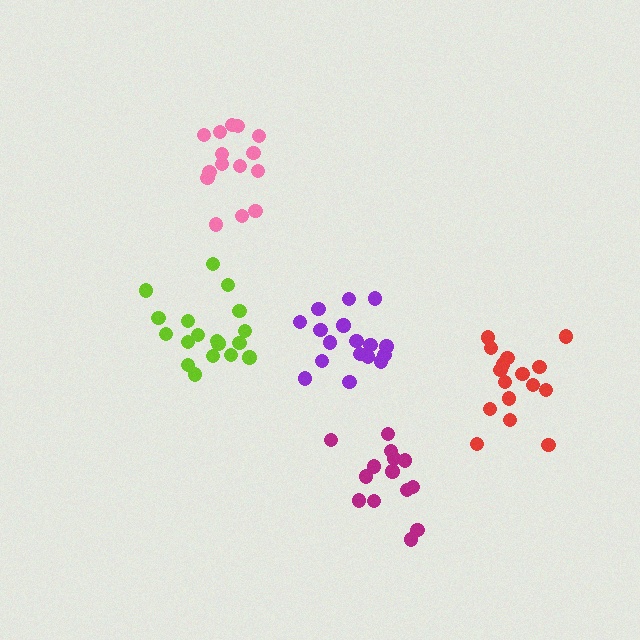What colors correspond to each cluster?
The clusters are colored: red, pink, purple, magenta, lime.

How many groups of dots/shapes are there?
There are 5 groups.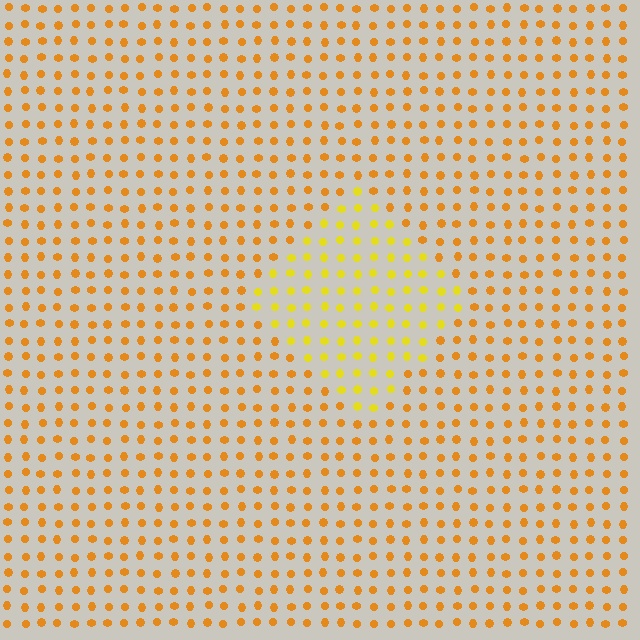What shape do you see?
I see a diamond.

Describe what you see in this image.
The image is filled with small orange elements in a uniform arrangement. A diamond-shaped region is visible where the elements are tinted to a slightly different hue, forming a subtle color boundary.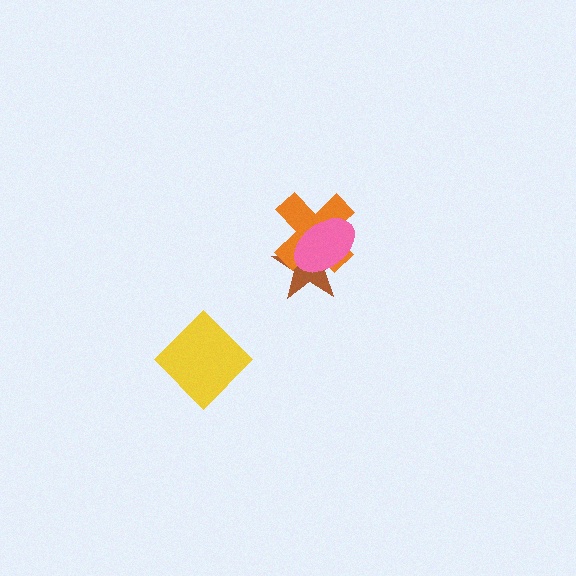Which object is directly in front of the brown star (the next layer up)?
The orange cross is directly in front of the brown star.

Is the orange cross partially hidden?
Yes, it is partially covered by another shape.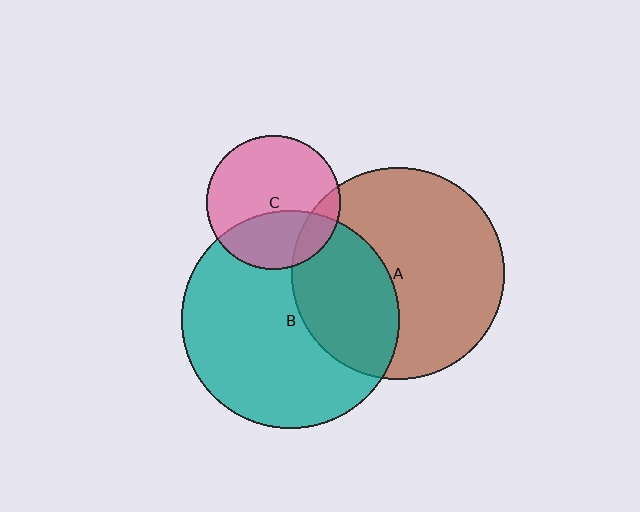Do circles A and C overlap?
Yes.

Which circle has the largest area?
Circle B (teal).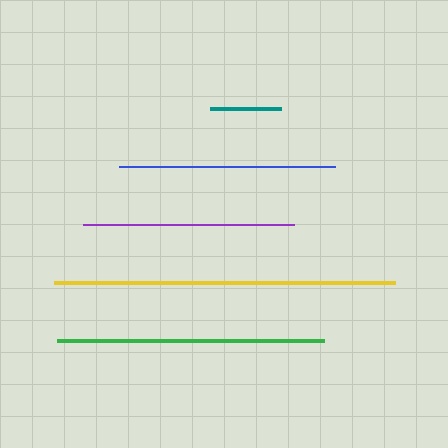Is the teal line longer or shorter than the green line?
The green line is longer than the teal line.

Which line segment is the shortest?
The teal line is the shortest at approximately 71 pixels.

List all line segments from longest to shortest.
From longest to shortest: yellow, green, blue, purple, teal.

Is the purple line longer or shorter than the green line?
The green line is longer than the purple line.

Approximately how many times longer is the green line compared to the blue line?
The green line is approximately 1.2 times the length of the blue line.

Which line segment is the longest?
The yellow line is the longest at approximately 341 pixels.